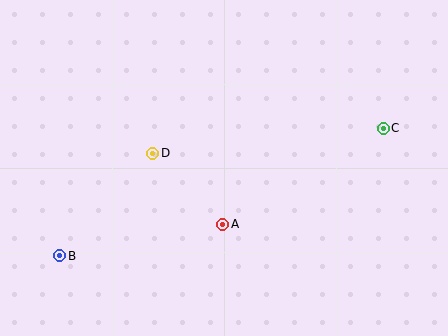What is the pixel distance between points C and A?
The distance between C and A is 187 pixels.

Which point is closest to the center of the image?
Point A at (223, 224) is closest to the center.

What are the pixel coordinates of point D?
Point D is at (153, 153).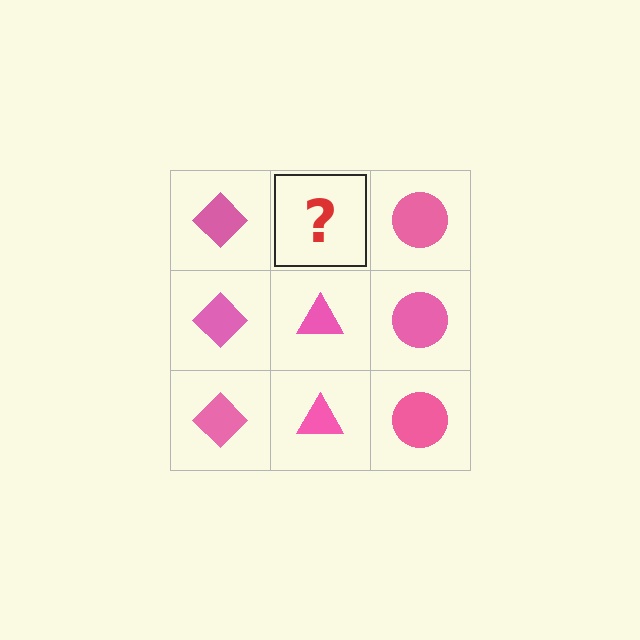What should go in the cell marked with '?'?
The missing cell should contain a pink triangle.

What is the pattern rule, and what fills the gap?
The rule is that each column has a consistent shape. The gap should be filled with a pink triangle.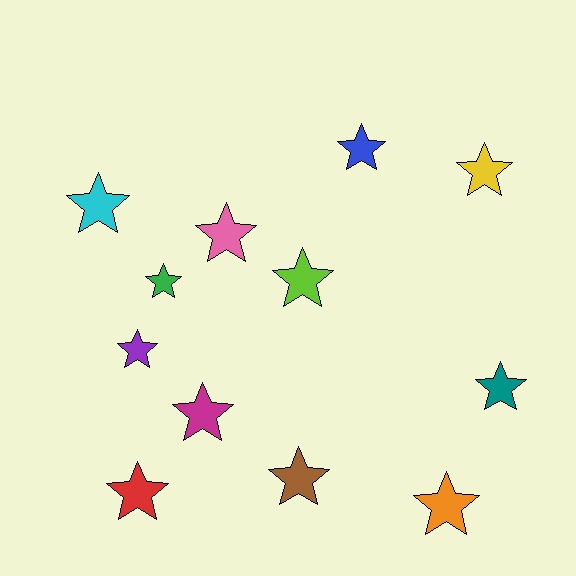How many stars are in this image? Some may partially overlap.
There are 12 stars.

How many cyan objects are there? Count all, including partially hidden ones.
There is 1 cyan object.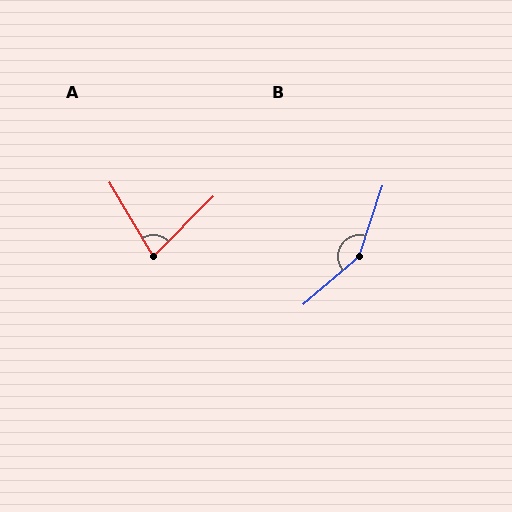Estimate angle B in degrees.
Approximately 149 degrees.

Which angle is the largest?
B, at approximately 149 degrees.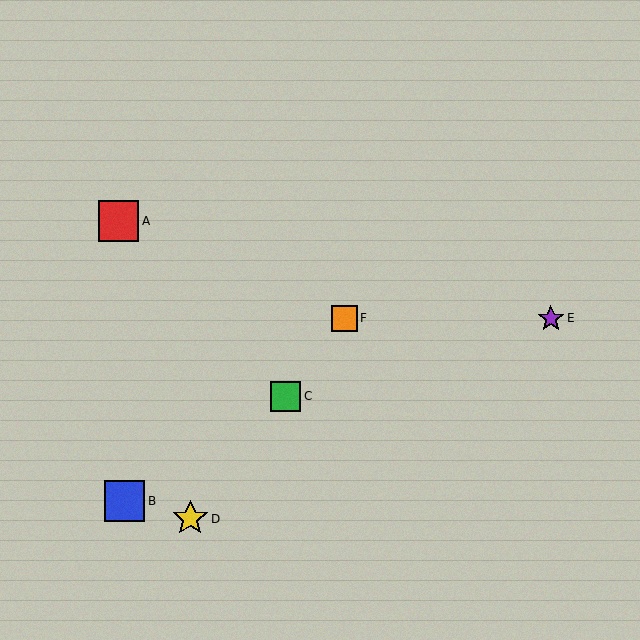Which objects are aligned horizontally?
Objects E, F are aligned horizontally.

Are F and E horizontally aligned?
Yes, both are at y≈319.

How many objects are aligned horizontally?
2 objects (E, F) are aligned horizontally.